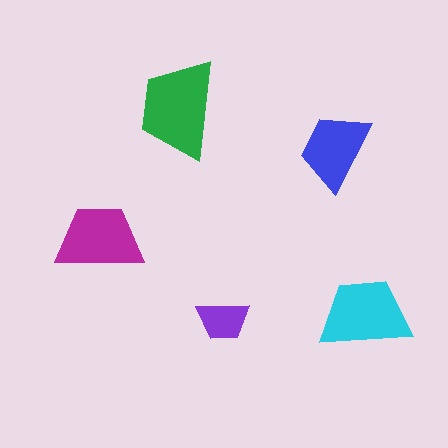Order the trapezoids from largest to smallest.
the green one, the cyan one, the magenta one, the blue one, the purple one.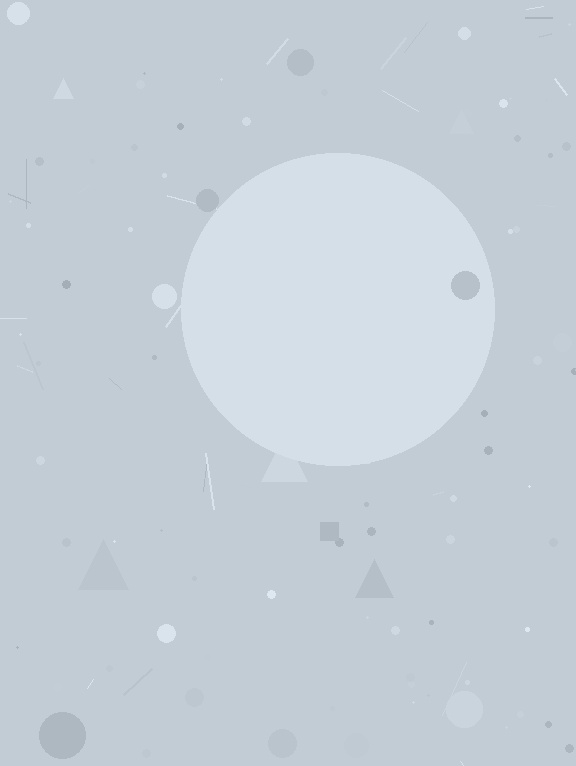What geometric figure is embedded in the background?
A circle is embedded in the background.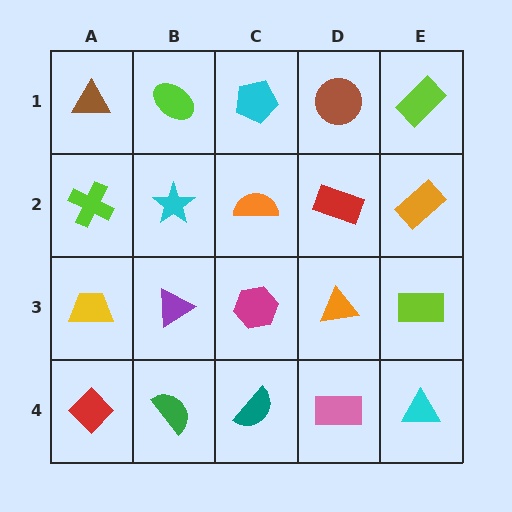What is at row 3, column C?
A magenta hexagon.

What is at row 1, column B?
A lime ellipse.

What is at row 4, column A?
A red diamond.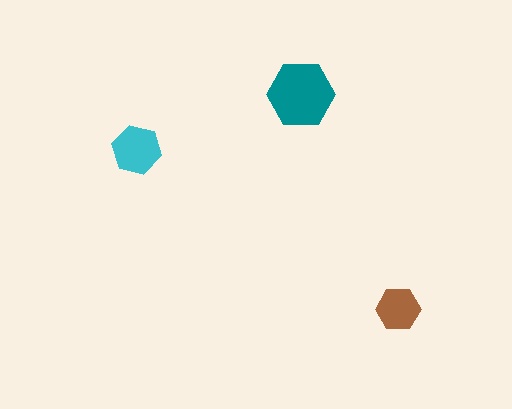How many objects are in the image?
There are 3 objects in the image.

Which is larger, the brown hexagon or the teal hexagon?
The teal one.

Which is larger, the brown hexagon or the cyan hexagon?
The cyan one.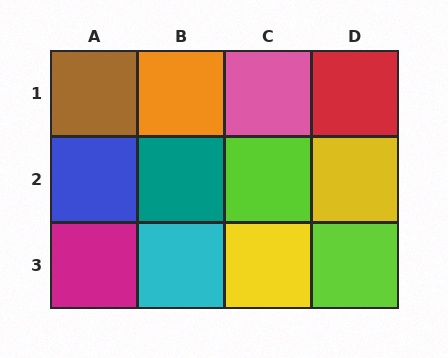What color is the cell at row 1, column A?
Brown.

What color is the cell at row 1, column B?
Orange.